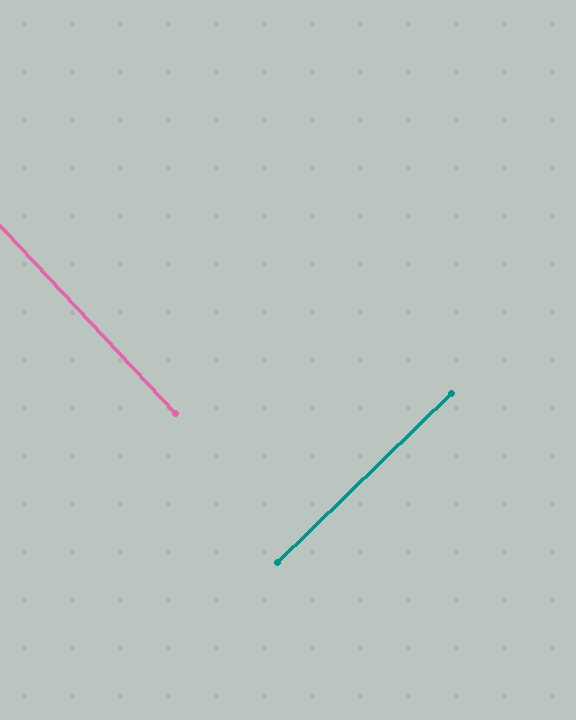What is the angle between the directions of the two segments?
Approximately 89 degrees.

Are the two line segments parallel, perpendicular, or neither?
Perpendicular — they meet at approximately 89°.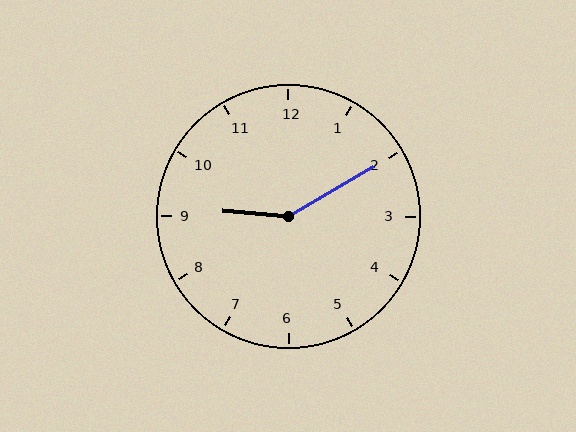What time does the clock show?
9:10.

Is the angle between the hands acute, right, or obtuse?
It is obtuse.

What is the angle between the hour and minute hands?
Approximately 145 degrees.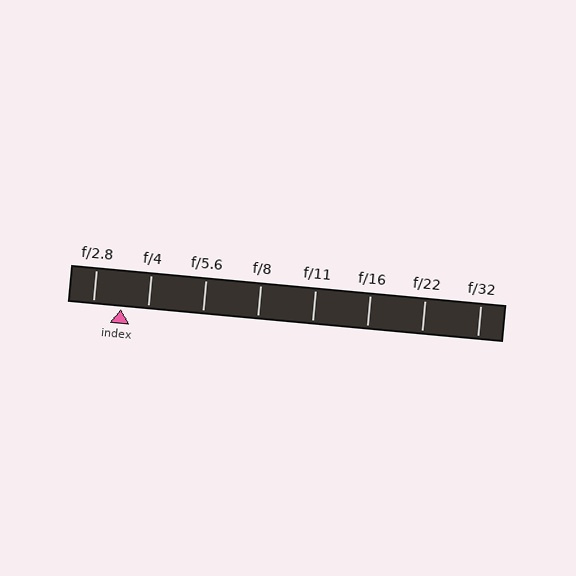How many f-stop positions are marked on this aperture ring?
There are 8 f-stop positions marked.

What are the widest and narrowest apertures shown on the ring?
The widest aperture shown is f/2.8 and the narrowest is f/32.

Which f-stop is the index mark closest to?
The index mark is closest to f/4.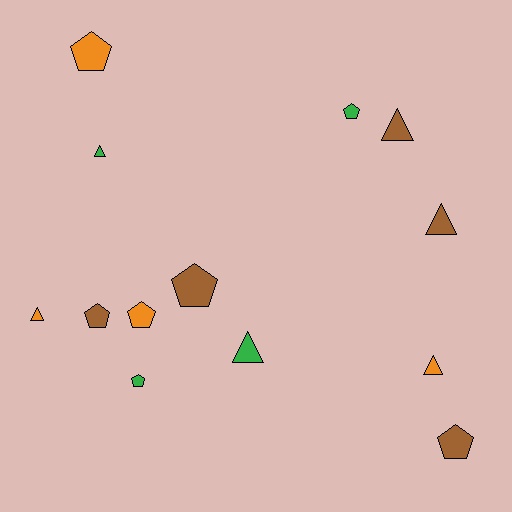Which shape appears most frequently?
Pentagon, with 7 objects.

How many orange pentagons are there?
There are 2 orange pentagons.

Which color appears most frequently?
Brown, with 5 objects.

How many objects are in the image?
There are 13 objects.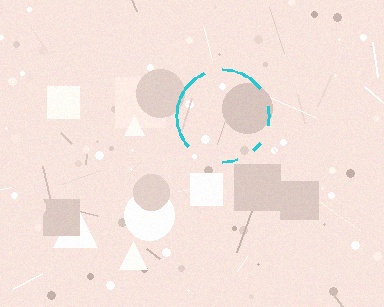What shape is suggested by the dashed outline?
The dashed outline suggests a circle.